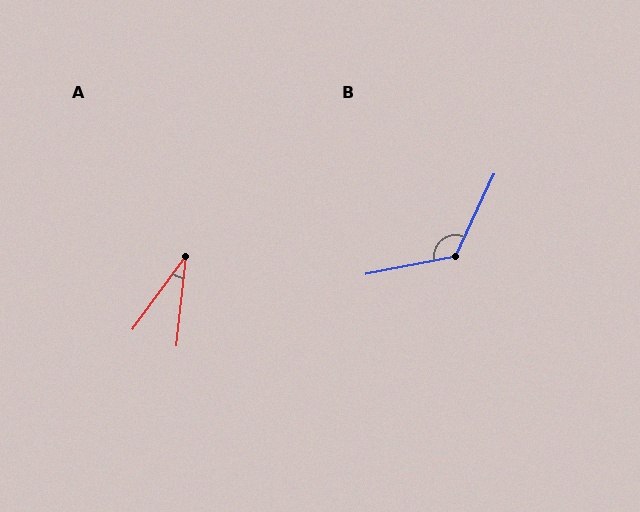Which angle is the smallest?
A, at approximately 30 degrees.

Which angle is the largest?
B, at approximately 126 degrees.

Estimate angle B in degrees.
Approximately 126 degrees.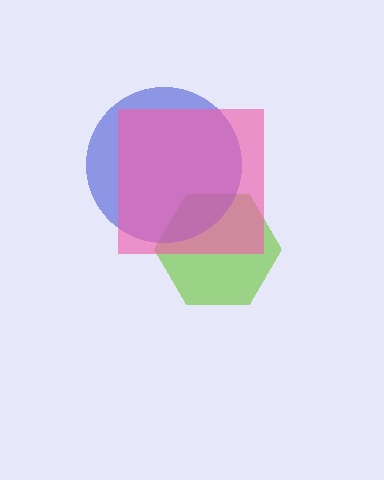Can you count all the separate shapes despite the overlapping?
Yes, there are 3 separate shapes.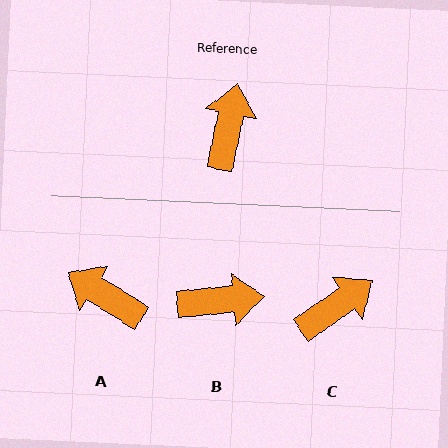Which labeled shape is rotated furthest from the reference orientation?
B, about 73 degrees away.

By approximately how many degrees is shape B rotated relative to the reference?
Approximately 73 degrees clockwise.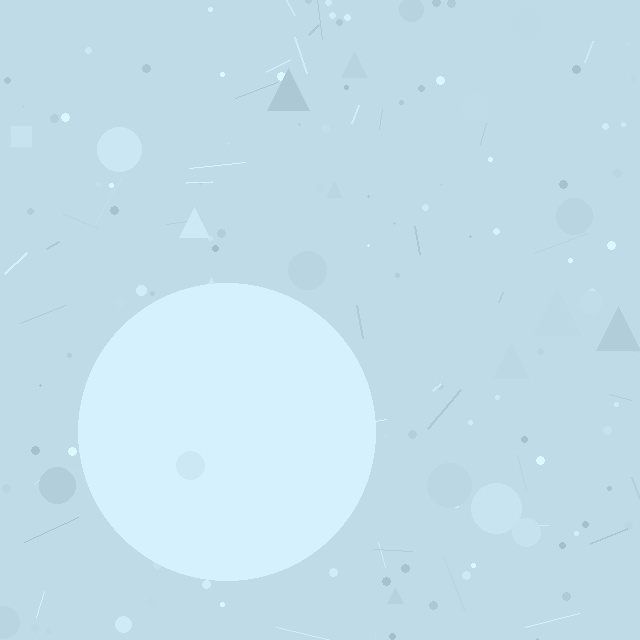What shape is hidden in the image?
A circle is hidden in the image.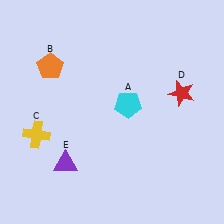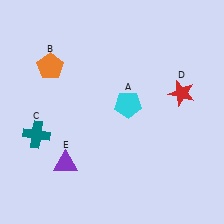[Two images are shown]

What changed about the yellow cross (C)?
In Image 1, C is yellow. In Image 2, it changed to teal.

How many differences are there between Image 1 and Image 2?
There is 1 difference between the two images.